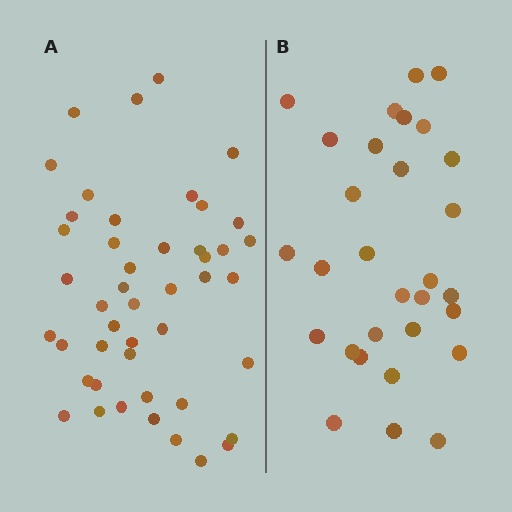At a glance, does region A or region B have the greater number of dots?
Region A (the left region) has more dots.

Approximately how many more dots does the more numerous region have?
Region A has approximately 15 more dots than region B.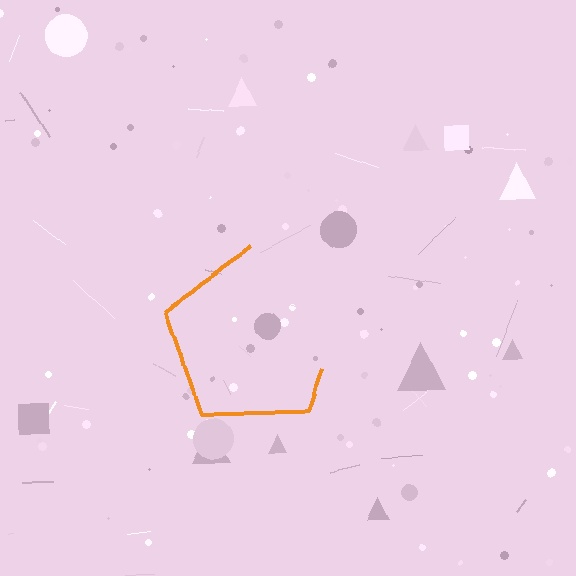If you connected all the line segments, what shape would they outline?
They would outline a pentagon.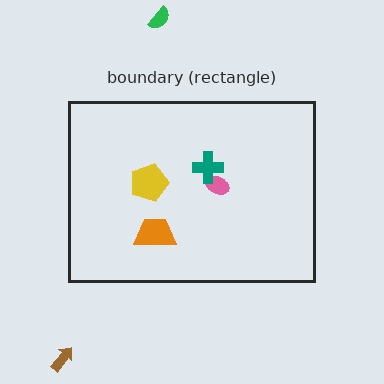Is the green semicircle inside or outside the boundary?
Outside.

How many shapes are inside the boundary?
4 inside, 2 outside.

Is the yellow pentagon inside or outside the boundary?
Inside.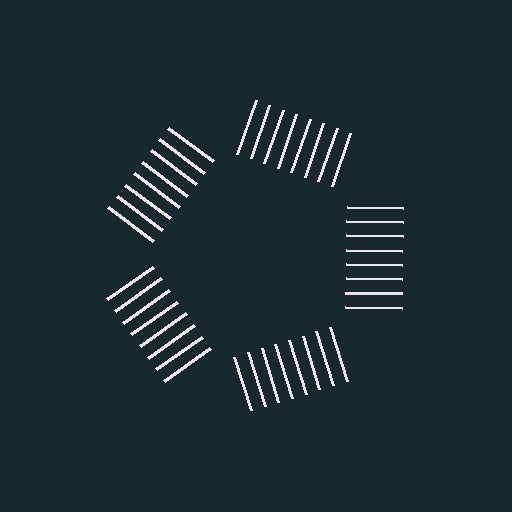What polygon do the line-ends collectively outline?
An illusory pentagon — the line segments terminate on its edges but no continuous stroke is drawn.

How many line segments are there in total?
40 — 8 along each of the 5 edges.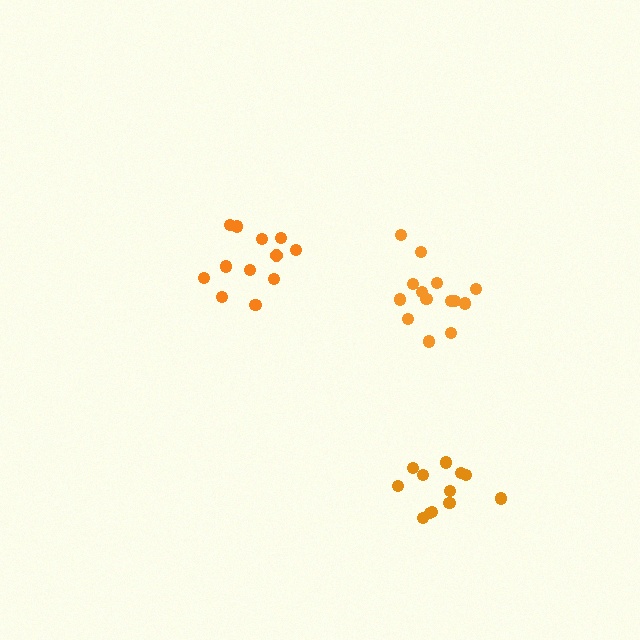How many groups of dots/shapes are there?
There are 3 groups.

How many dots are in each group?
Group 1: 12 dots, Group 2: 12 dots, Group 3: 14 dots (38 total).